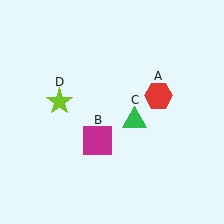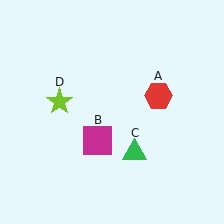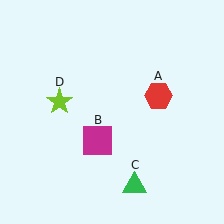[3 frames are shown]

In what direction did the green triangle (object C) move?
The green triangle (object C) moved down.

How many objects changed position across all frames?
1 object changed position: green triangle (object C).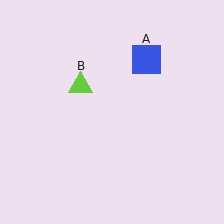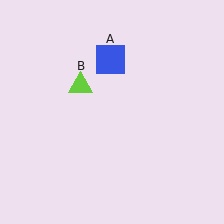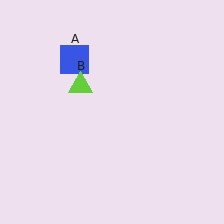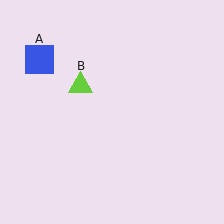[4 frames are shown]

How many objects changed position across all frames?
1 object changed position: blue square (object A).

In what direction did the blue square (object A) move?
The blue square (object A) moved left.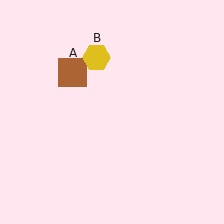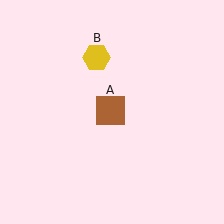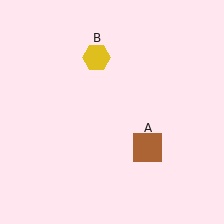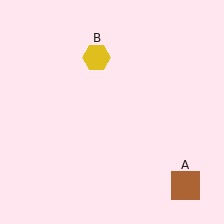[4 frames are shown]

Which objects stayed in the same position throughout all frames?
Yellow hexagon (object B) remained stationary.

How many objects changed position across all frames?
1 object changed position: brown square (object A).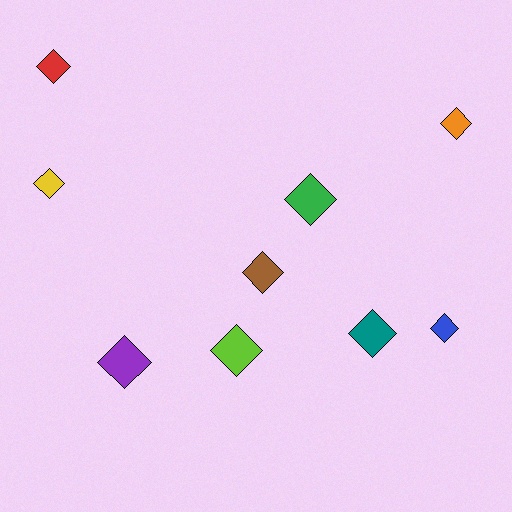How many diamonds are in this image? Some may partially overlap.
There are 9 diamonds.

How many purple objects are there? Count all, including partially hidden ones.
There is 1 purple object.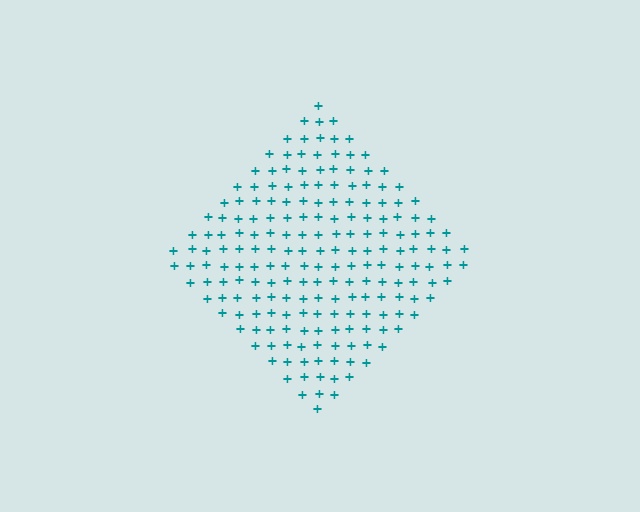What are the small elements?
The small elements are plus signs.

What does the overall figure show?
The overall figure shows a diamond.